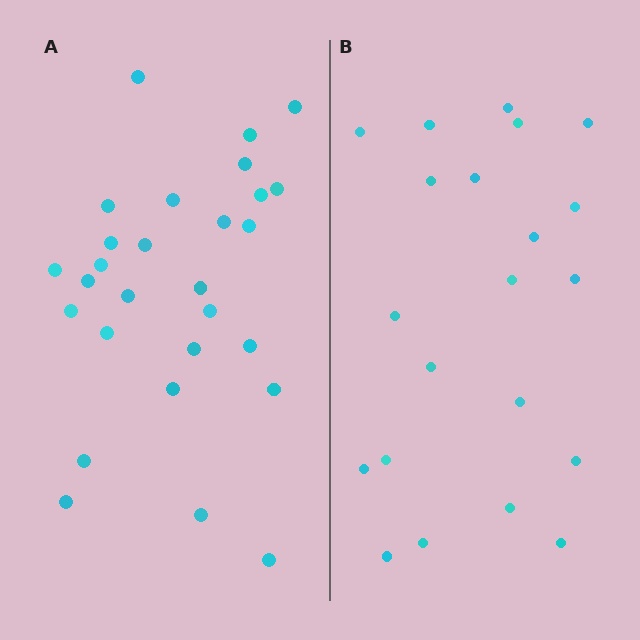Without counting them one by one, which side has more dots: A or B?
Region A (the left region) has more dots.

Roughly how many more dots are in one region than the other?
Region A has roughly 8 or so more dots than region B.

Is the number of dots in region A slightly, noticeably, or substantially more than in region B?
Region A has noticeably more, but not dramatically so. The ratio is roughly 1.3 to 1.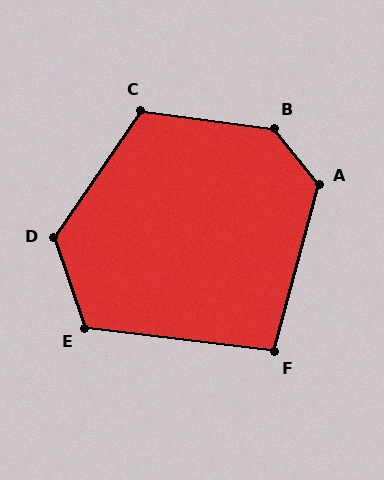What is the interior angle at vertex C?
Approximately 117 degrees (obtuse).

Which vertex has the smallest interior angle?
F, at approximately 98 degrees.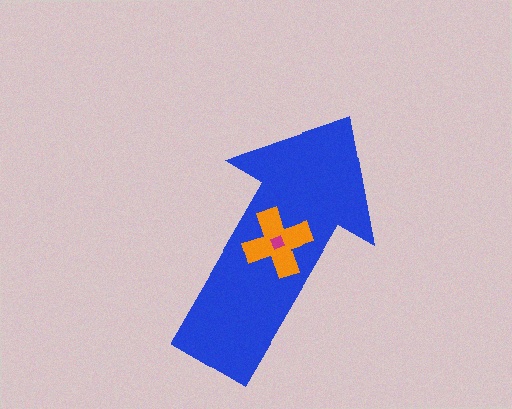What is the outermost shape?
The blue arrow.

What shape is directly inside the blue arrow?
The orange cross.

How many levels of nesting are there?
3.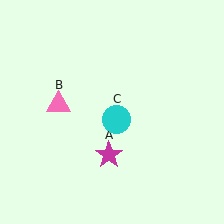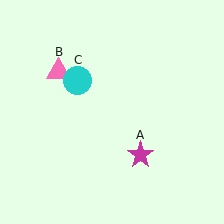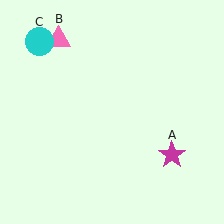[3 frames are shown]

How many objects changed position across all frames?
3 objects changed position: magenta star (object A), pink triangle (object B), cyan circle (object C).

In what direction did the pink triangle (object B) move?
The pink triangle (object B) moved up.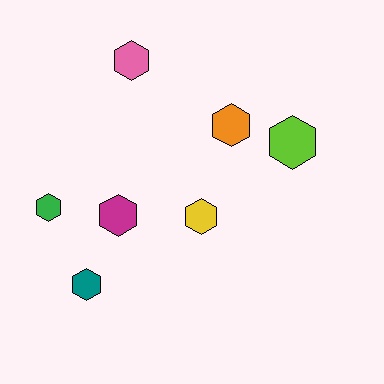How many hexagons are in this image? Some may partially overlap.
There are 7 hexagons.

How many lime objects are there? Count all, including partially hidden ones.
There is 1 lime object.